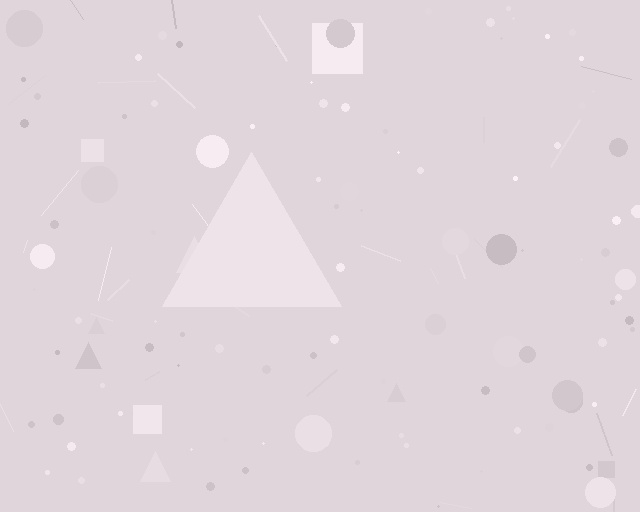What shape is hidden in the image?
A triangle is hidden in the image.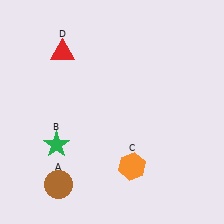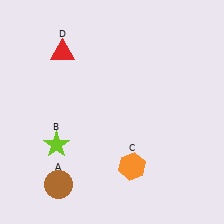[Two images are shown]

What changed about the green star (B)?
In Image 1, B is green. In Image 2, it changed to lime.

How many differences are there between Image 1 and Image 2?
There is 1 difference between the two images.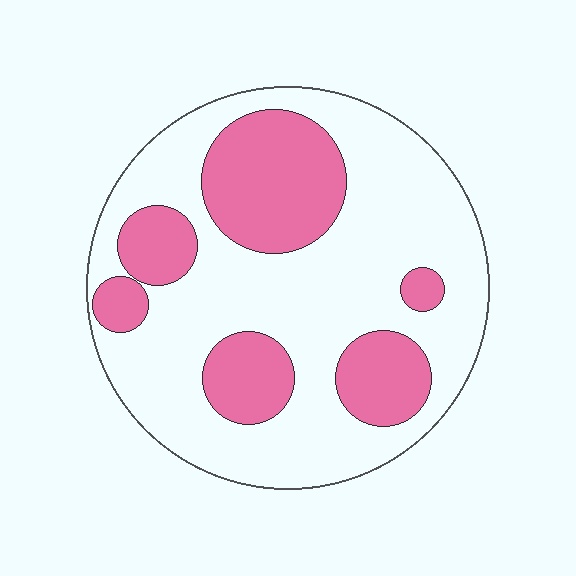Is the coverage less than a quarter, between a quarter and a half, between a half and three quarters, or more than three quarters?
Between a quarter and a half.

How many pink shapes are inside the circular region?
6.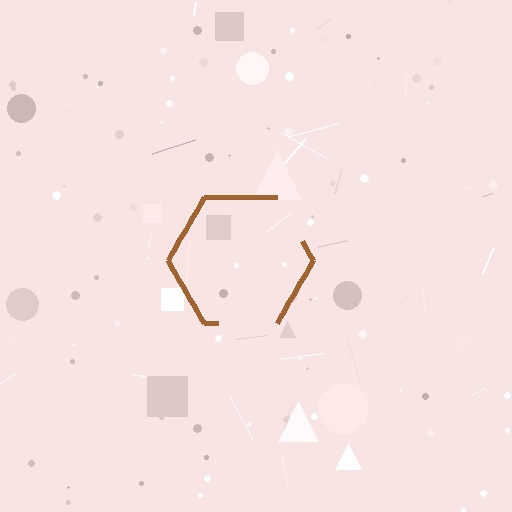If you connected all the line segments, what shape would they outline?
They would outline a hexagon.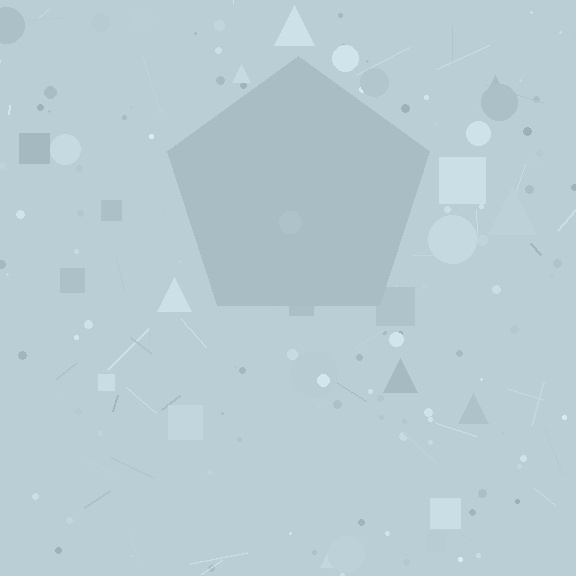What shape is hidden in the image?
A pentagon is hidden in the image.